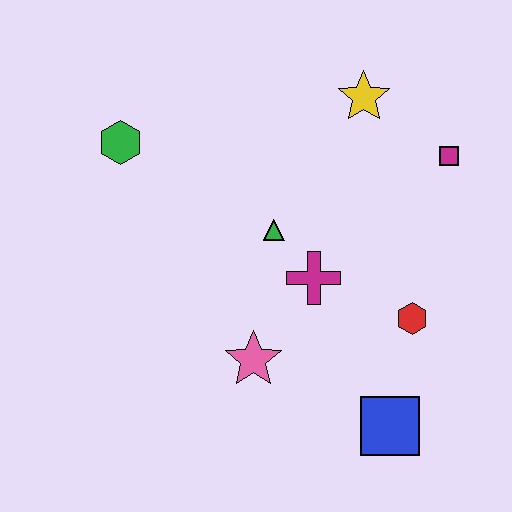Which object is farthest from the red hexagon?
The green hexagon is farthest from the red hexagon.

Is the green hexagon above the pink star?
Yes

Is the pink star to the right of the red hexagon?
No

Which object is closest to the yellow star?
The magenta square is closest to the yellow star.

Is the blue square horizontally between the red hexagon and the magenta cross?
Yes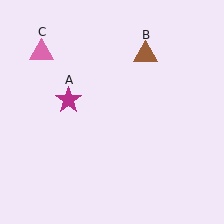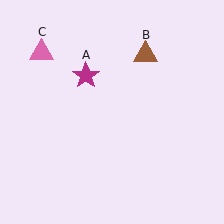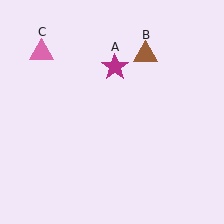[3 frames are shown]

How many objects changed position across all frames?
1 object changed position: magenta star (object A).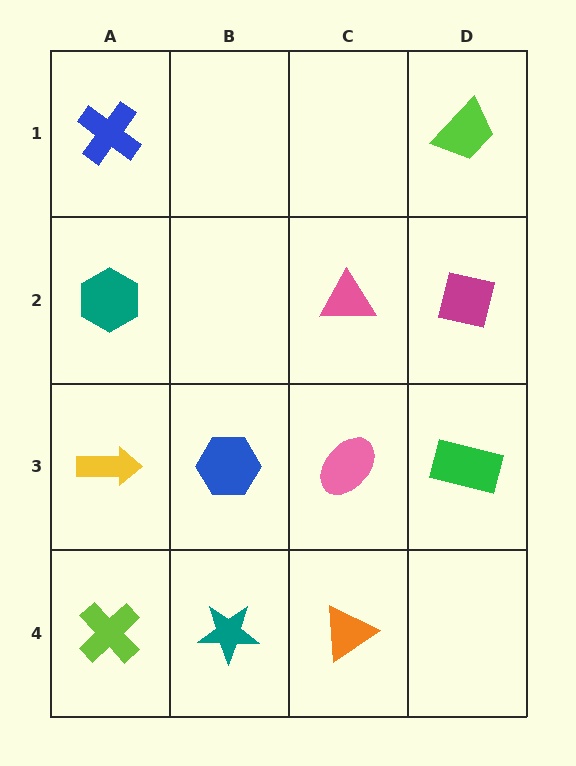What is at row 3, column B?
A blue hexagon.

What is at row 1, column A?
A blue cross.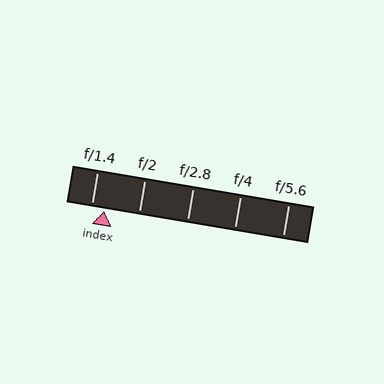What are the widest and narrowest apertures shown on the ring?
The widest aperture shown is f/1.4 and the narrowest is f/5.6.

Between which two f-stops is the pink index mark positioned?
The index mark is between f/1.4 and f/2.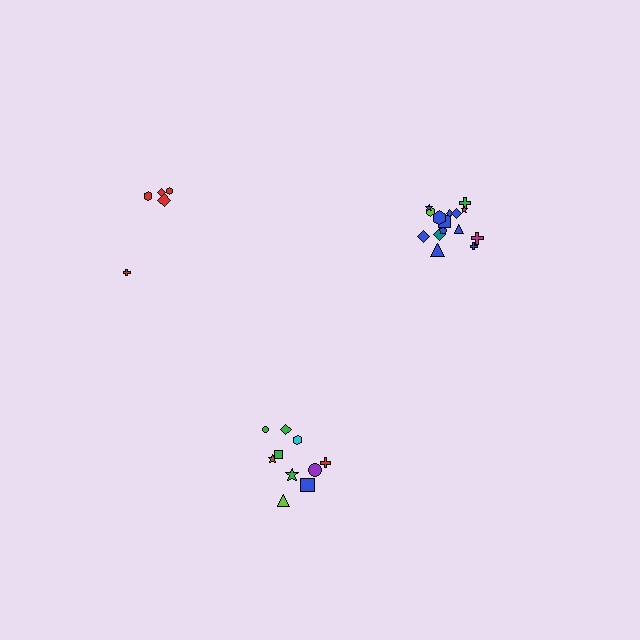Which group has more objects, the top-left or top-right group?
The top-right group.